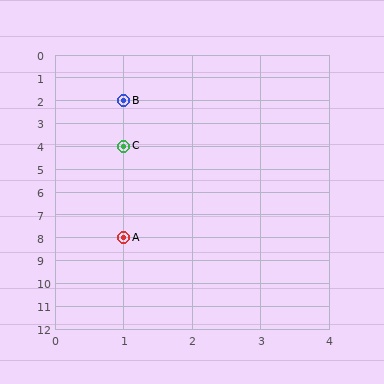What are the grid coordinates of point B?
Point B is at grid coordinates (1, 2).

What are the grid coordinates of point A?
Point A is at grid coordinates (1, 8).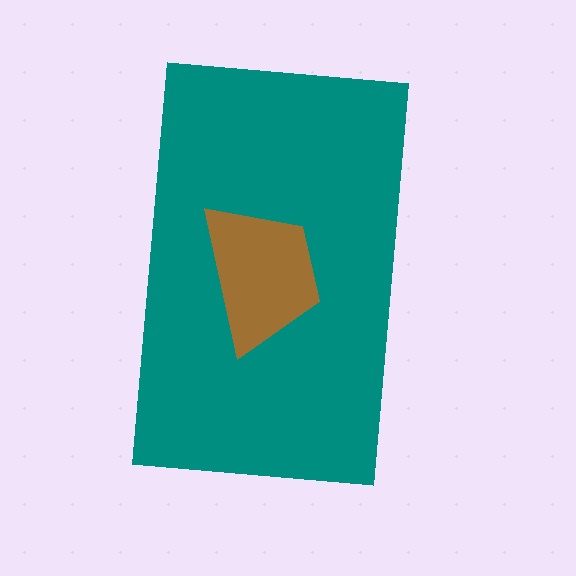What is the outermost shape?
The teal rectangle.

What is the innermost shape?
The brown trapezoid.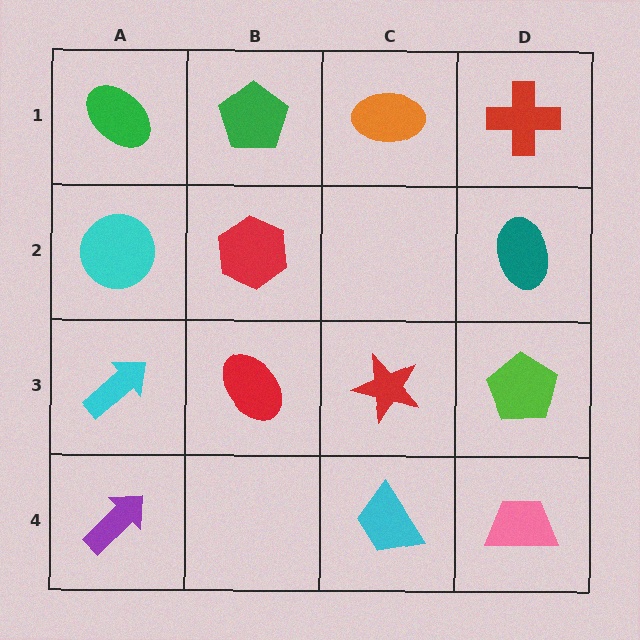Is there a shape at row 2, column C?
No, that cell is empty.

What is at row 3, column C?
A red star.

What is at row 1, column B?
A green pentagon.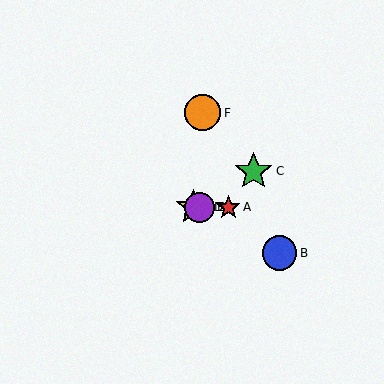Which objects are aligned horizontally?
Objects A, D, E are aligned horizontally.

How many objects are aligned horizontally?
3 objects (A, D, E) are aligned horizontally.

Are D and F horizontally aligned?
No, D is at y≈207 and F is at y≈113.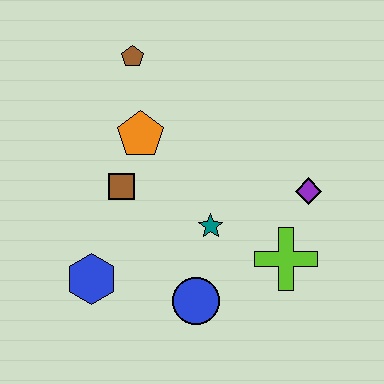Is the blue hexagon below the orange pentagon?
Yes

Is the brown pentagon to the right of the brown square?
Yes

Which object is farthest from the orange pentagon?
The lime cross is farthest from the orange pentagon.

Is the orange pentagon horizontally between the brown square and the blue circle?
Yes